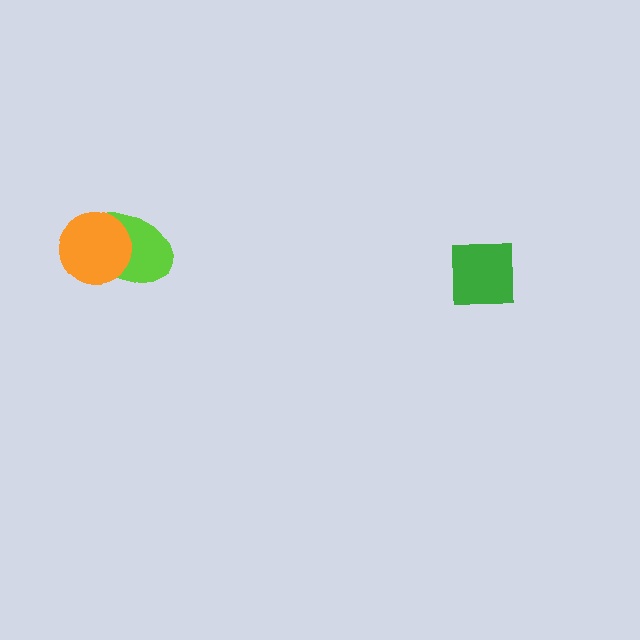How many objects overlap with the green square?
0 objects overlap with the green square.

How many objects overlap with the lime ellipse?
1 object overlaps with the lime ellipse.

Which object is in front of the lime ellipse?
The orange circle is in front of the lime ellipse.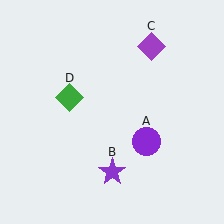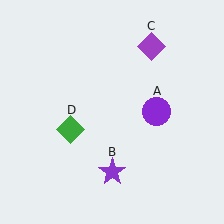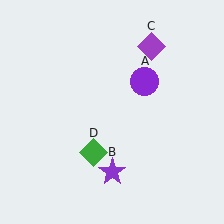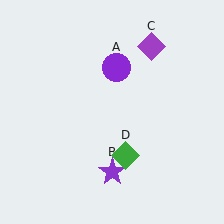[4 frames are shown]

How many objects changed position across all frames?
2 objects changed position: purple circle (object A), green diamond (object D).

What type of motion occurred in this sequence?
The purple circle (object A), green diamond (object D) rotated counterclockwise around the center of the scene.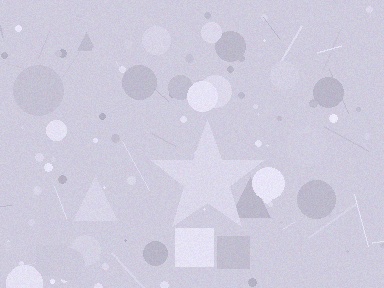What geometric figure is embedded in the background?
A star is embedded in the background.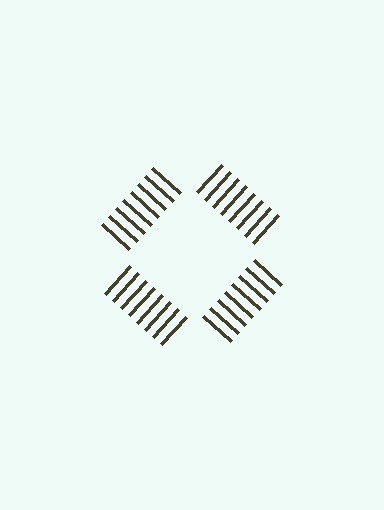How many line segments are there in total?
32 — 8 along each of the 4 edges.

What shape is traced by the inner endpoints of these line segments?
An illusory square — the line segments terminate on its edges but no continuous stroke is drawn.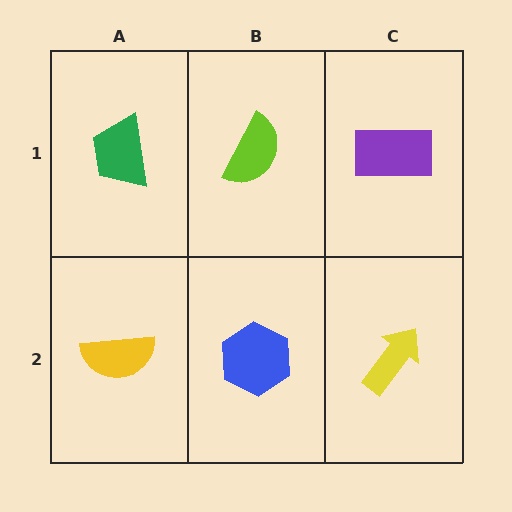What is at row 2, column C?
A yellow arrow.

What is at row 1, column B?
A lime semicircle.